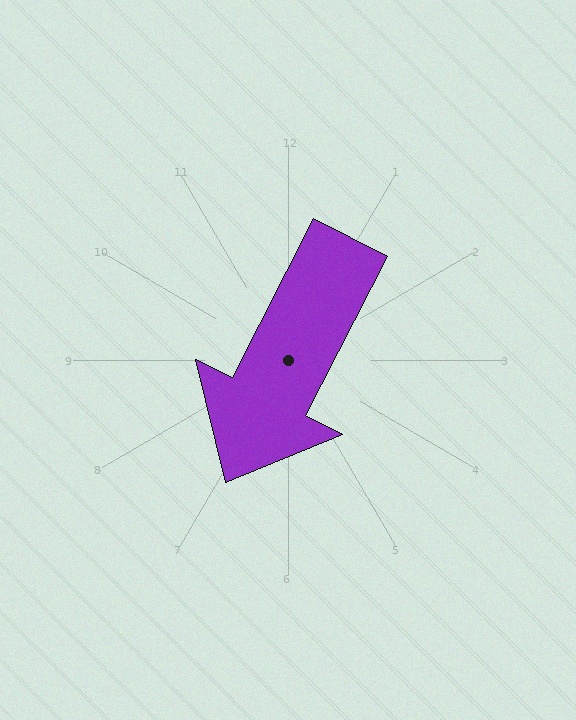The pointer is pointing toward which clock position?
Roughly 7 o'clock.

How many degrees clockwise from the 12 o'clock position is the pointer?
Approximately 207 degrees.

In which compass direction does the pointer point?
Southwest.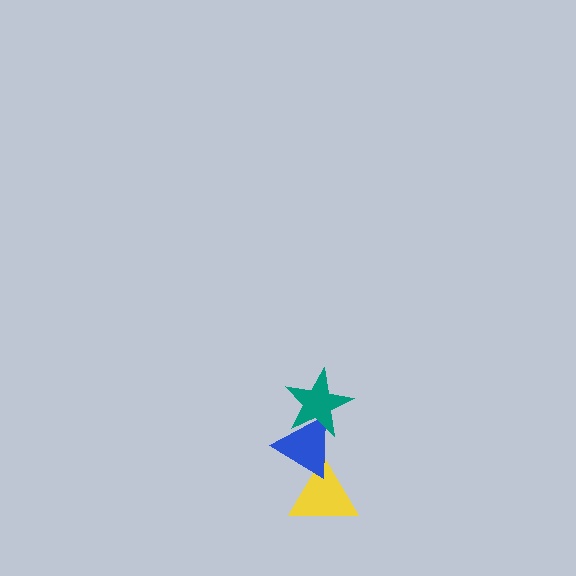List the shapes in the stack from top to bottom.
From top to bottom: the teal star, the blue triangle, the yellow triangle.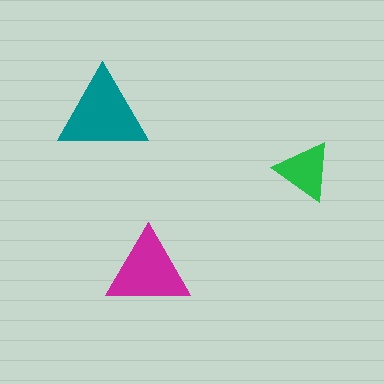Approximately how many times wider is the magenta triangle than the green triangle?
About 1.5 times wider.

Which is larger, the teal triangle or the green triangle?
The teal one.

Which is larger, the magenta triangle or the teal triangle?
The teal one.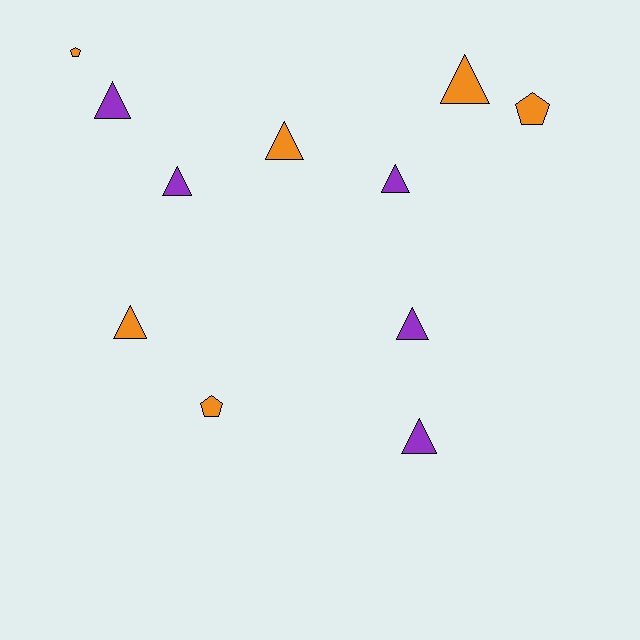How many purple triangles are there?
There are 5 purple triangles.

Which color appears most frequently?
Orange, with 6 objects.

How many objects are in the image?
There are 11 objects.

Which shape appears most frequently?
Triangle, with 8 objects.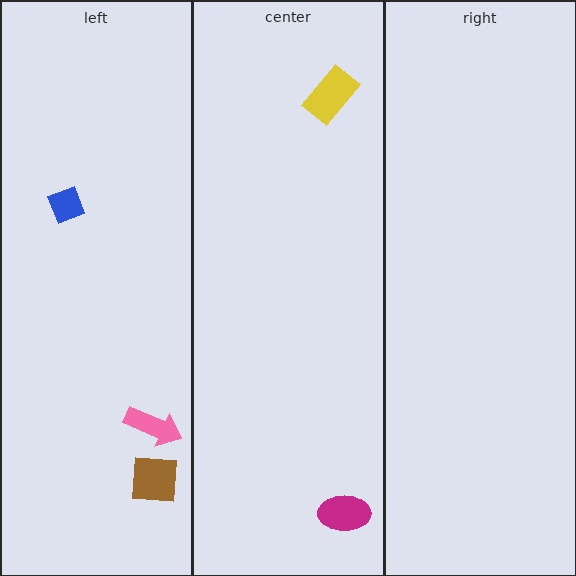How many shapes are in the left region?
3.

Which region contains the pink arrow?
The left region.